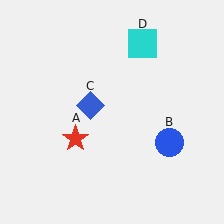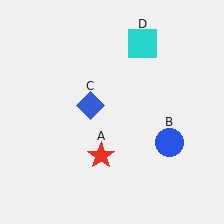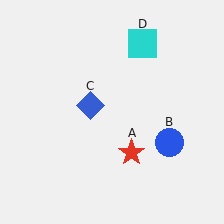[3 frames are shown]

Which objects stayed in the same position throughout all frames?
Blue circle (object B) and blue diamond (object C) and cyan square (object D) remained stationary.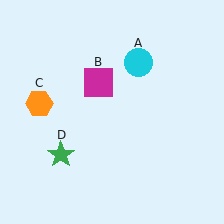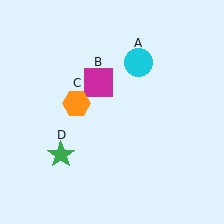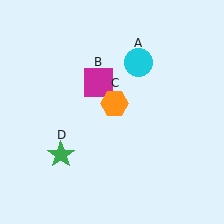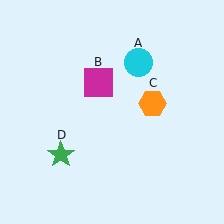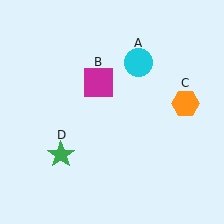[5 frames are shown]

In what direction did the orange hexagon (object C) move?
The orange hexagon (object C) moved right.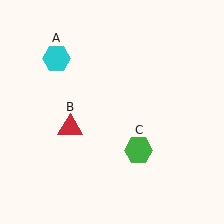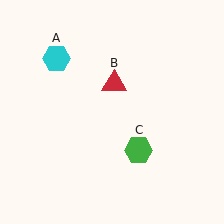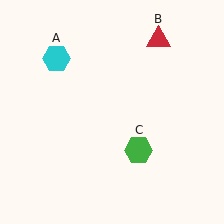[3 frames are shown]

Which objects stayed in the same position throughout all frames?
Cyan hexagon (object A) and green hexagon (object C) remained stationary.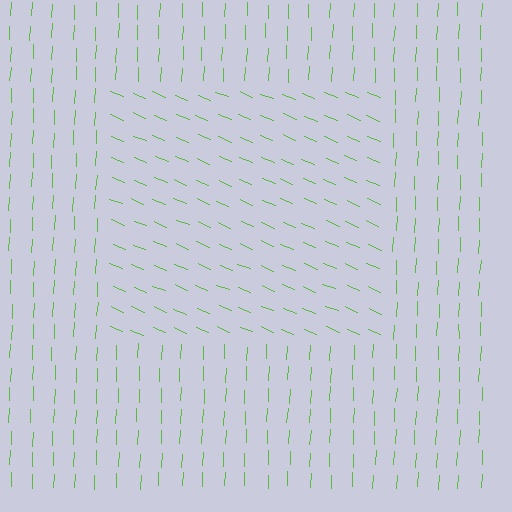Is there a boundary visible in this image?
Yes, there is a texture boundary formed by a change in line orientation.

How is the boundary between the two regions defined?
The boundary is defined purely by a change in line orientation (approximately 70 degrees difference). All lines are the same color and thickness.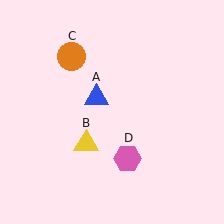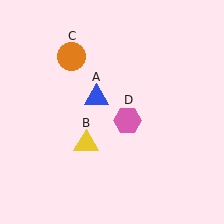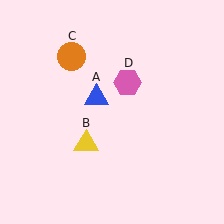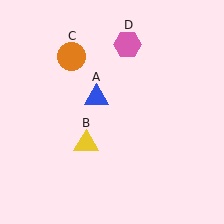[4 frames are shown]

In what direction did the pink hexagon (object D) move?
The pink hexagon (object D) moved up.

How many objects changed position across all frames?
1 object changed position: pink hexagon (object D).